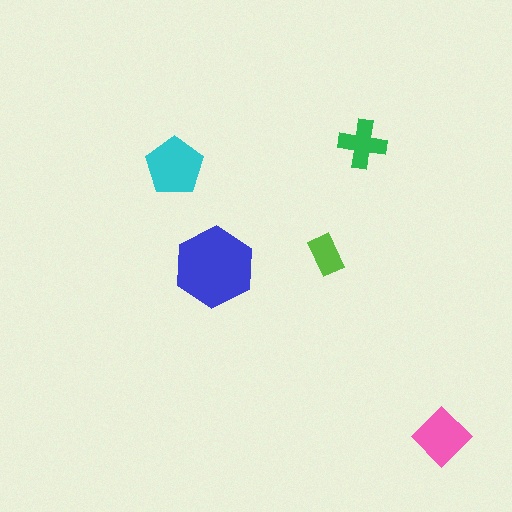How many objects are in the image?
There are 5 objects in the image.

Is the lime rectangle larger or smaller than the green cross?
Smaller.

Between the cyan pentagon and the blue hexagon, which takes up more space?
The blue hexagon.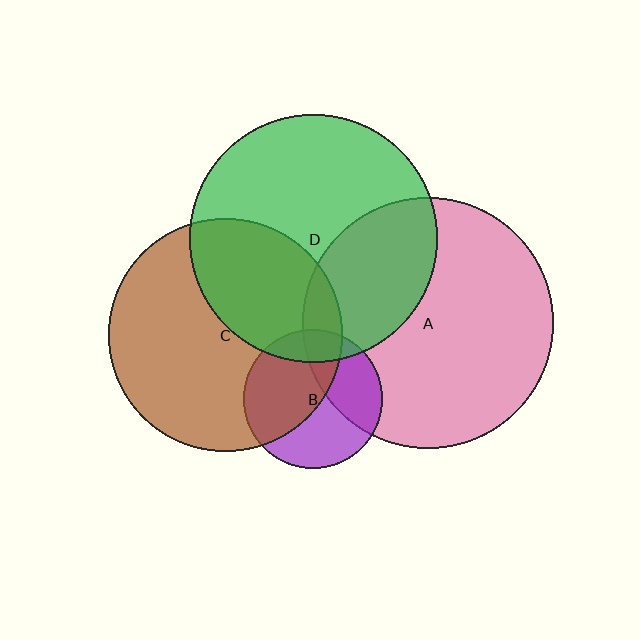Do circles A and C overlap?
Yes.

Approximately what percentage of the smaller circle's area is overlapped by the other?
Approximately 10%.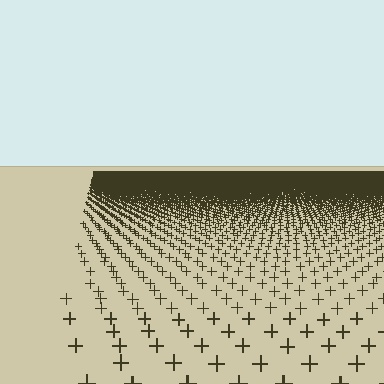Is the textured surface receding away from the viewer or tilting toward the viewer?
The surface is receding away from the viewer. Texture elements get smaller and denser toward the top.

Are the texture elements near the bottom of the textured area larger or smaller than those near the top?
Larger. Near the bottom, elements are closer to the viewer and appear at a bigger on-screen size.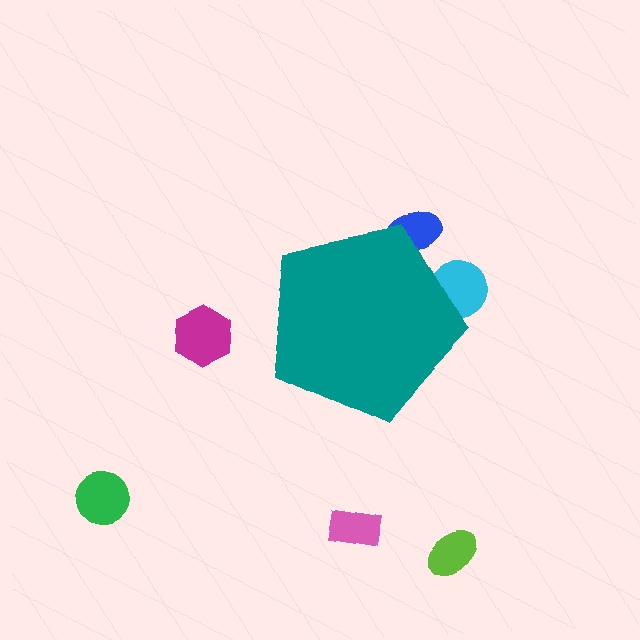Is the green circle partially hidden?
No, the green circle is fully visible.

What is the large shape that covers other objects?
A teal pentagon.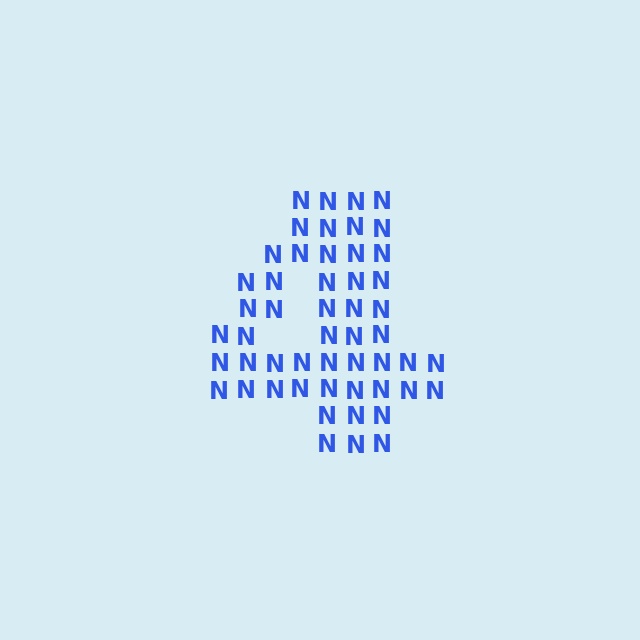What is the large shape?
The large shape is the digit 4.